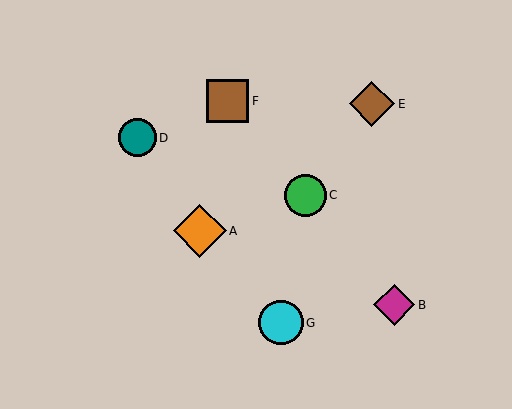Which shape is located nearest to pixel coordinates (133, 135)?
The teal circle (labeled D) at (137, 138) is nearest to that location.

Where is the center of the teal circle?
The center of the teal circle is at (137, 138).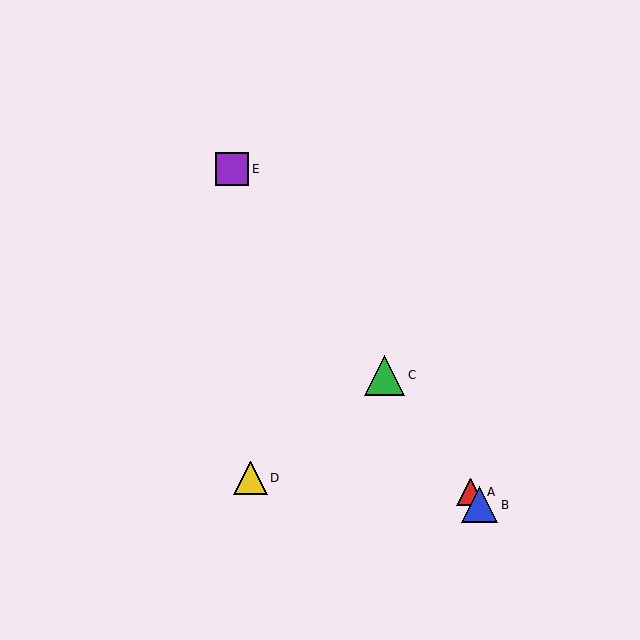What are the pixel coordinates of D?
Object D is at (250, 478).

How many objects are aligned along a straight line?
4 objects (A, B, C, E) are aligned along a straight line.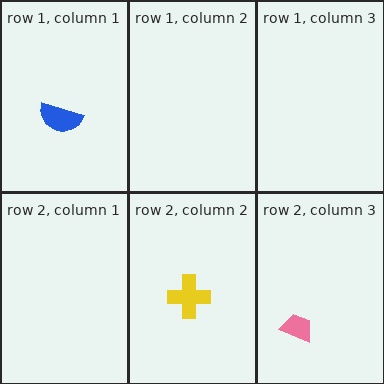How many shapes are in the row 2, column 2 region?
1.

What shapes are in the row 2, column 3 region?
The pink trapezoid.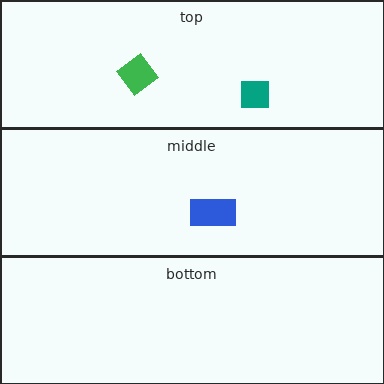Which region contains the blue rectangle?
The middle region.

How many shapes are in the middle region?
1.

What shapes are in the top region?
The teal square, the green diamond.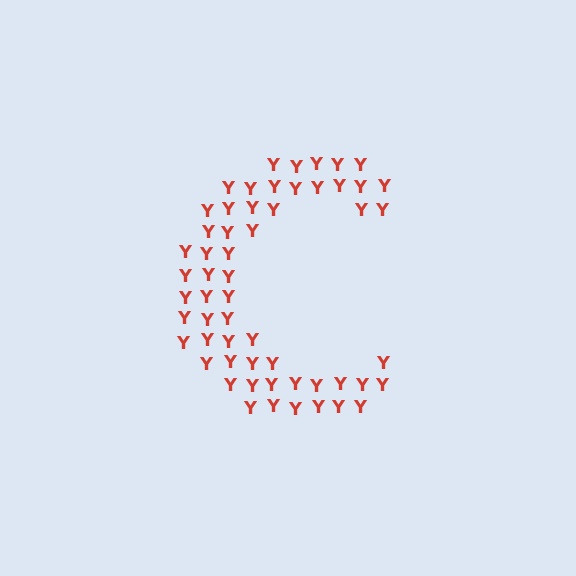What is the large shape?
The large shape is the letter C.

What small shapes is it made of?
It is made of small letter Y's.